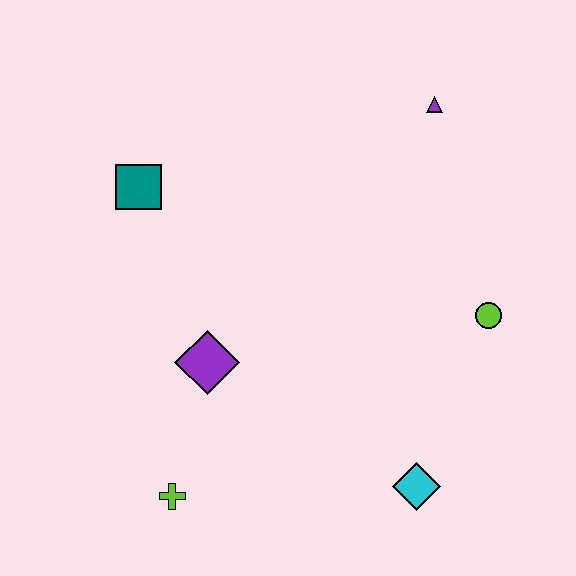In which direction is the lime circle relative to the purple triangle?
The lime circle is below the purple triangle.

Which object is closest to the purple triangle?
The lime circle is closest to the purple triangle.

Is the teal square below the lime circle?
No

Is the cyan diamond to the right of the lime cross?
Yes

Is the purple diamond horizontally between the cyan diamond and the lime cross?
Yes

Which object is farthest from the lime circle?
The teal square is farthest from the lime circle.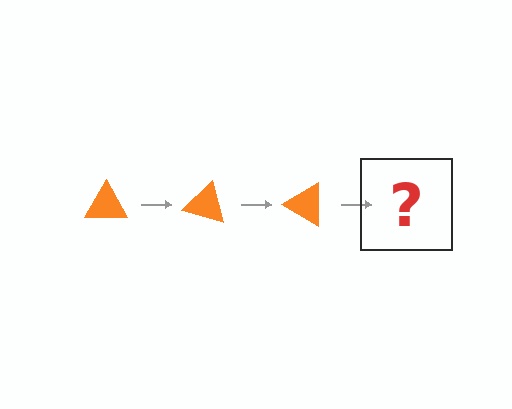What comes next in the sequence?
The next element should be an orange triangle rotated 45 degrees.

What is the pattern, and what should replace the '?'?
The pattern is that the triangle rotates 15 degrees each step. The '?' should be an orange triangle rotated 45 degrees.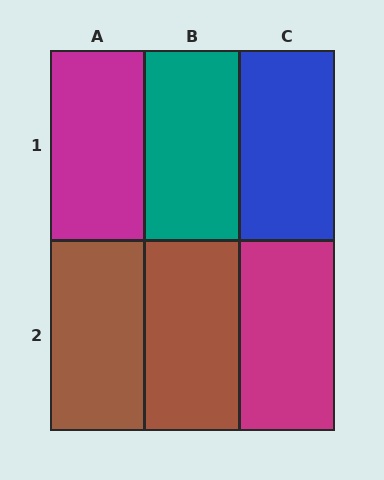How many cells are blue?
1 cell is blue.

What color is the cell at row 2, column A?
Brown.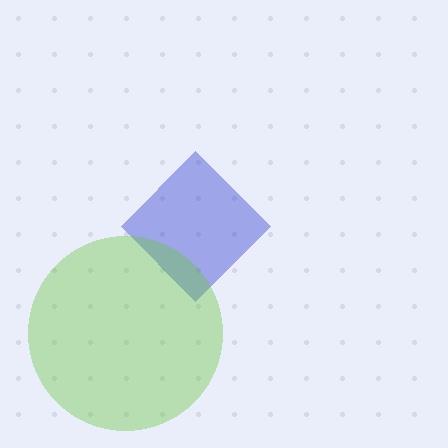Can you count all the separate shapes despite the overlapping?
Yes, there are 2 separate shapes.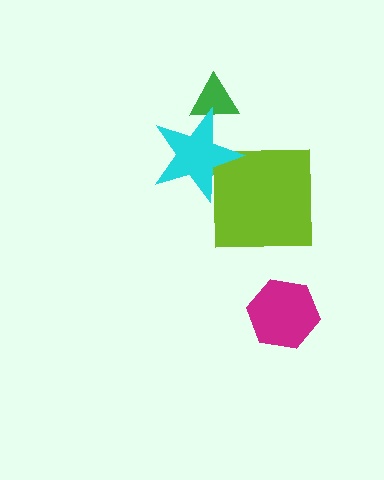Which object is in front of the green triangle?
The cyan star is in front of the green triangle.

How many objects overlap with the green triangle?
1 object overlaps with the green triangle.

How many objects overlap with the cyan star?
2 objects overlap with the cyan star.